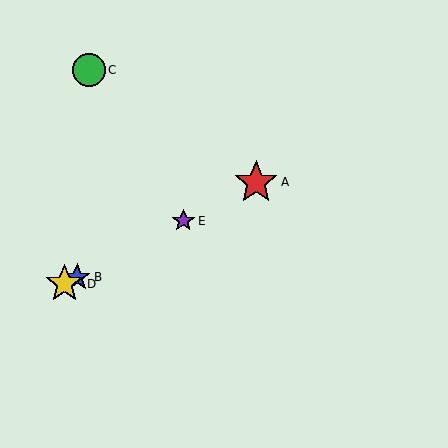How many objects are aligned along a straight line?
4 objects (A, B, D, E) are aligned along a straight line.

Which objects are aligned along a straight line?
Objects A, B, D, E are aligned along a straight line.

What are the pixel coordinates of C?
Object C is at (89, 70).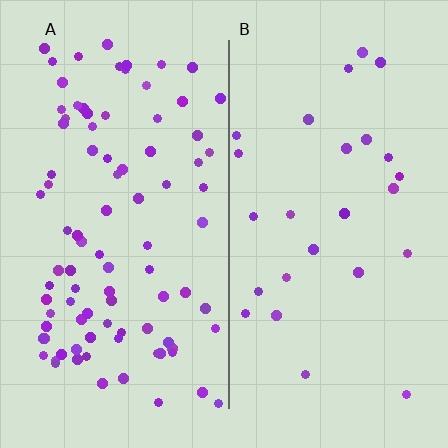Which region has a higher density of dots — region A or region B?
A (the left).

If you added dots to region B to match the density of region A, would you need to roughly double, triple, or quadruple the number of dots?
Approximately quadruple.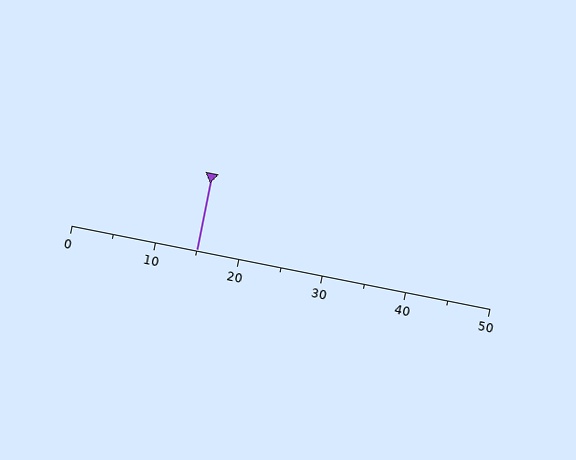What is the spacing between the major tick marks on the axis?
The major ticks are spaced 10 apart.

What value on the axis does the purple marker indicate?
The marker indicates approximately 15.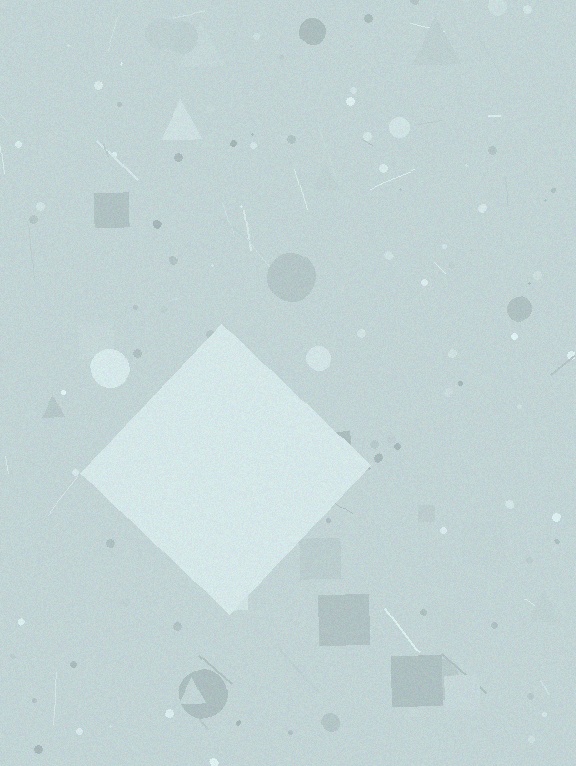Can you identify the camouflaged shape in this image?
The camouflaged shape is a diamond.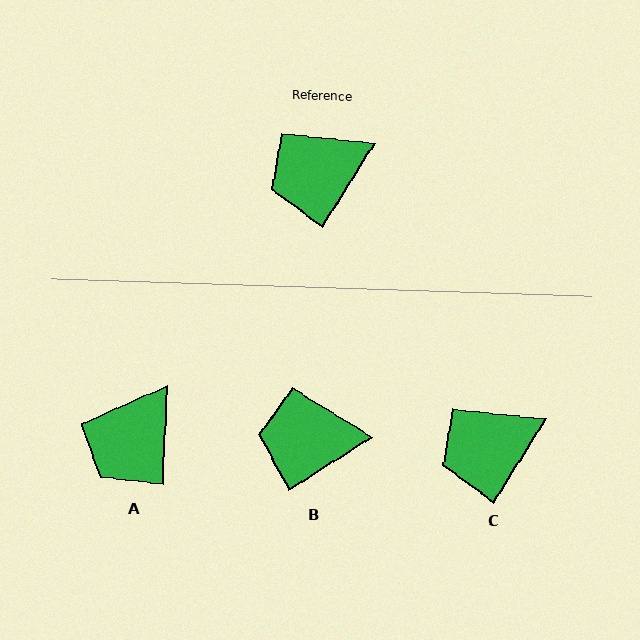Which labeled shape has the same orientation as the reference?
C.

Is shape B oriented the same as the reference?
No, it is off by about 26 degrees.